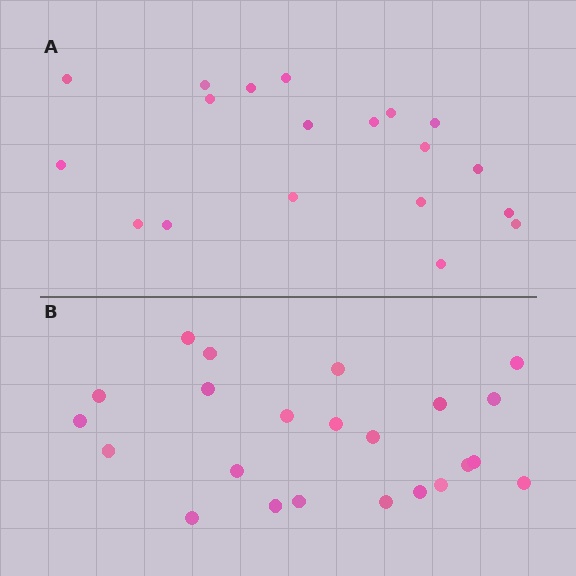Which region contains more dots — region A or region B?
Region B (the bottom region) has more dots.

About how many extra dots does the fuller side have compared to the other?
Region B has about 4 more dots than region A.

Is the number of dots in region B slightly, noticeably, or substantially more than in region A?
Region B has only slightly more — the two regions are fairly close. The ratio is roughly 1.2 to 1.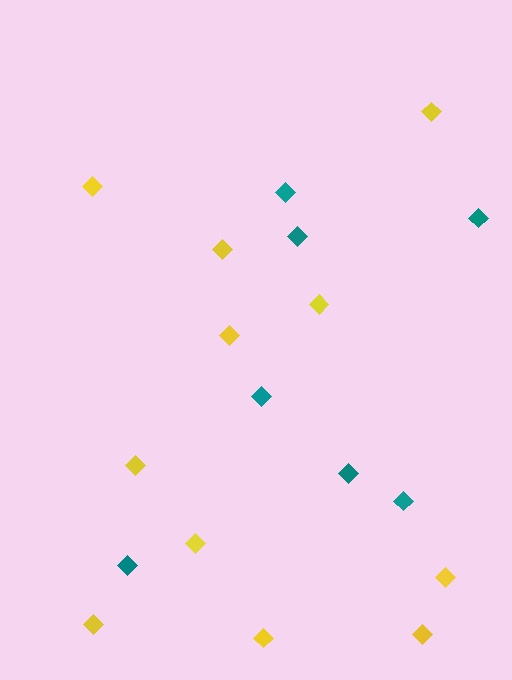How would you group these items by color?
There are 2 groups: one group of yellow diamonds (11) and one group of teal diamonds (7).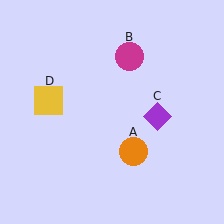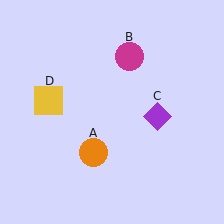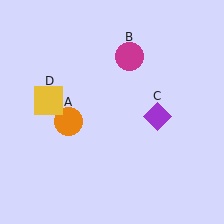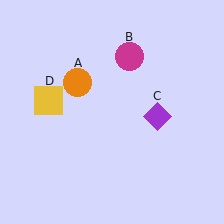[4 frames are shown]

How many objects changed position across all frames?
1 object changed position: orange circle (object A).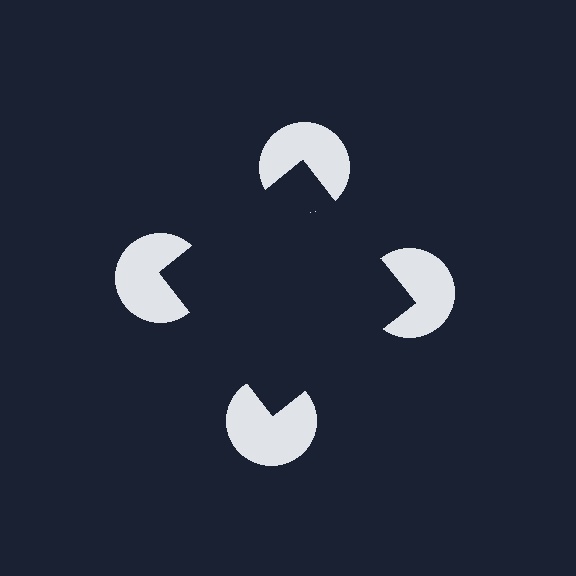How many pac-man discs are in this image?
There are 4 — one at each vertex of the illusory square.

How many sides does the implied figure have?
4 sides.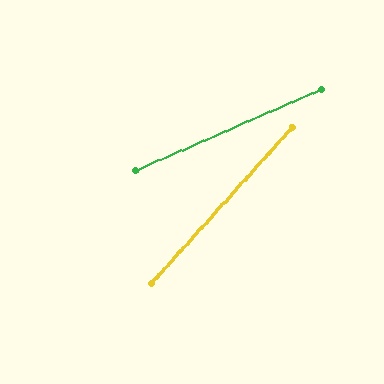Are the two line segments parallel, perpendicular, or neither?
Neither parallel nor perpendicular — they differ by about 24°.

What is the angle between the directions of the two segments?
Approximately 24 degrees.